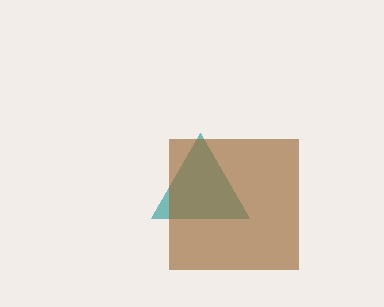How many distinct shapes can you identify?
There are 2 distinct shapes: a teal triangle, a brown square.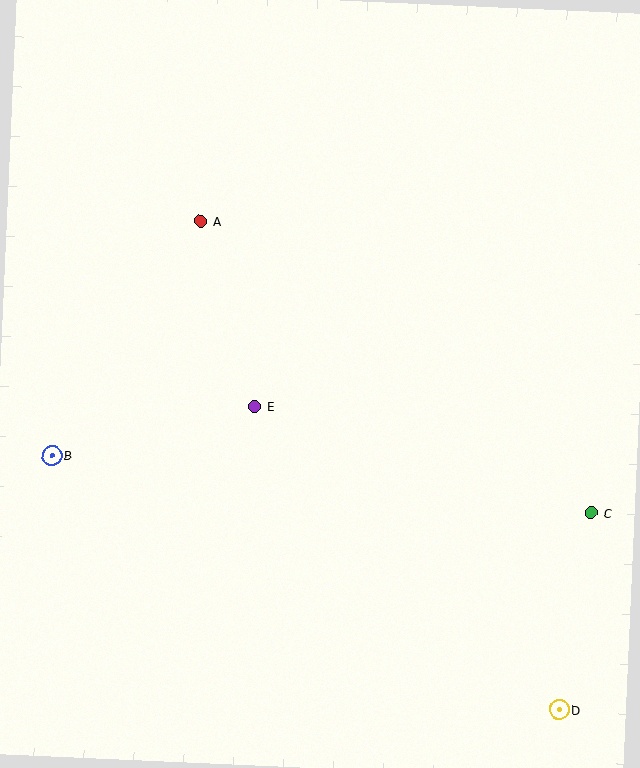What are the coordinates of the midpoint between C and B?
The midpoint between C and B is at (321, 484).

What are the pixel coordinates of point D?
Point D is at (559, 710).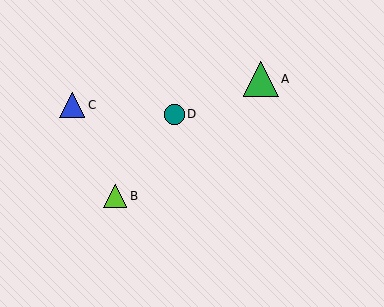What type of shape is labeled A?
Shape A is a green triangle.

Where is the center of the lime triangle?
The center of the lime triangle is at (115, 196).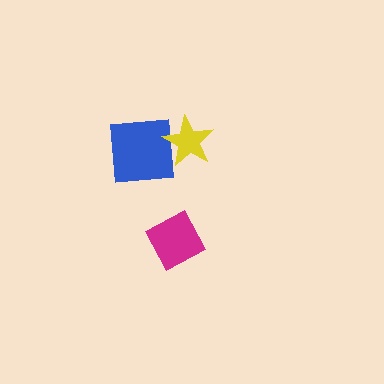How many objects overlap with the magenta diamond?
0 objects overlap with the magenta diamond.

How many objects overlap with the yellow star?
1 object overlaps with the yellow star.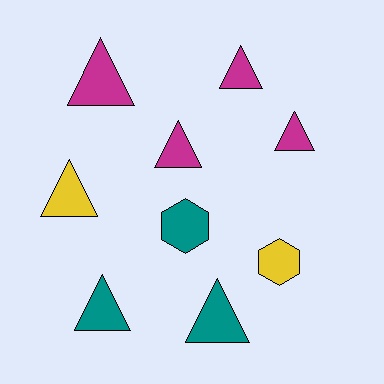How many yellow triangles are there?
There is 1 yellow triangle.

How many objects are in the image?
There are 9 objects.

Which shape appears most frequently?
Triangle, with 7 objects.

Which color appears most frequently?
Magenta, with 4 objects.